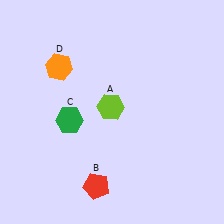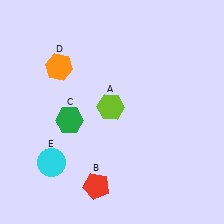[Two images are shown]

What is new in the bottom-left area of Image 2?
A cyan circle (E) was added in the bottom-left area of Image 2.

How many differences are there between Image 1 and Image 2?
There is 1 difference between the two images.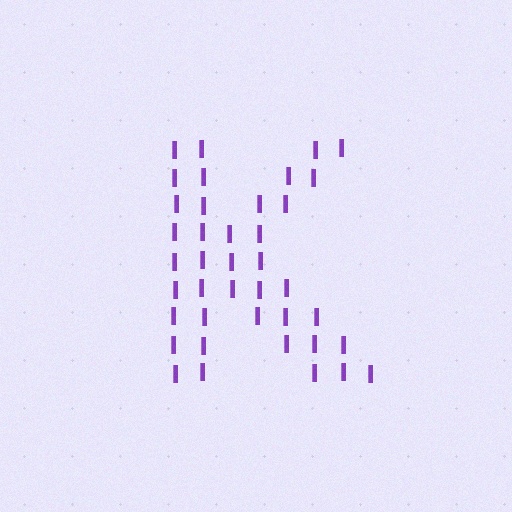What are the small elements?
The small elements are letter I's.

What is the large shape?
The large shape is the letter K.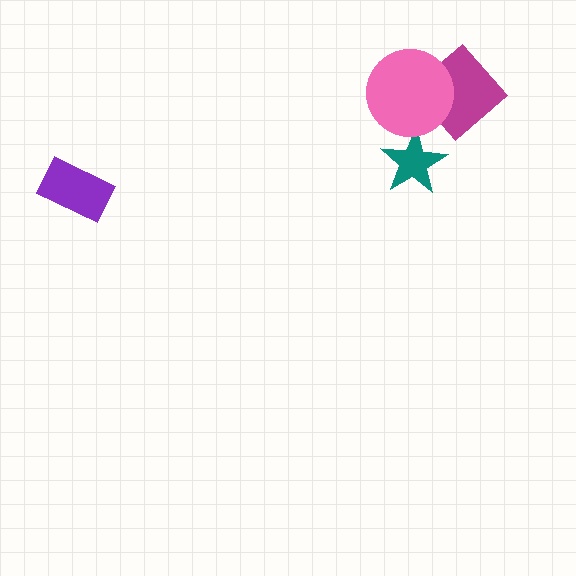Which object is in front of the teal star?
The pink circle is in front of the teal star.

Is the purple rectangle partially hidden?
No, no other shape covers it.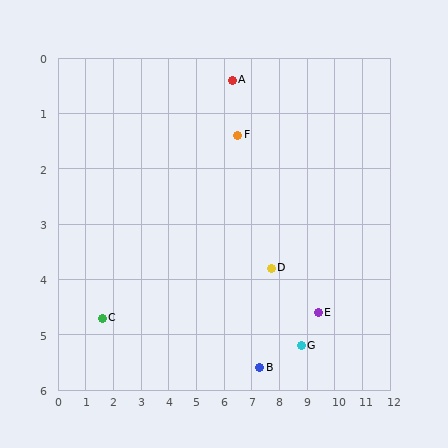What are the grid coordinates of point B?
Point B is at approximately (7.3, 5.6).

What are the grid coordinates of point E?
Point E is at approximately (9.4, 4.6).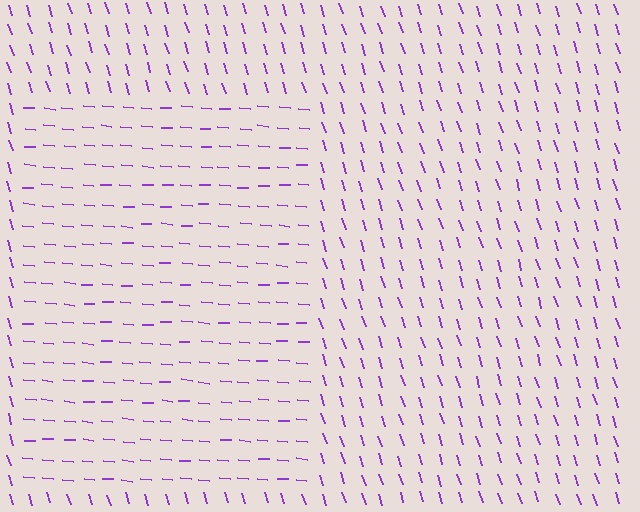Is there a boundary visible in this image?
Yes, there is a texture boundary formed by a change in line orientation.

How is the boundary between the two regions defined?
The boundary is defined purely by a change in line orientation (approximately 68 degrees difference). All lines are the same color and thickness.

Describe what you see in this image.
The image is filled with small purple line segments. A rectangle region in the image has lines oriented differently from the surrounding lines, creating a visible texture boundary.